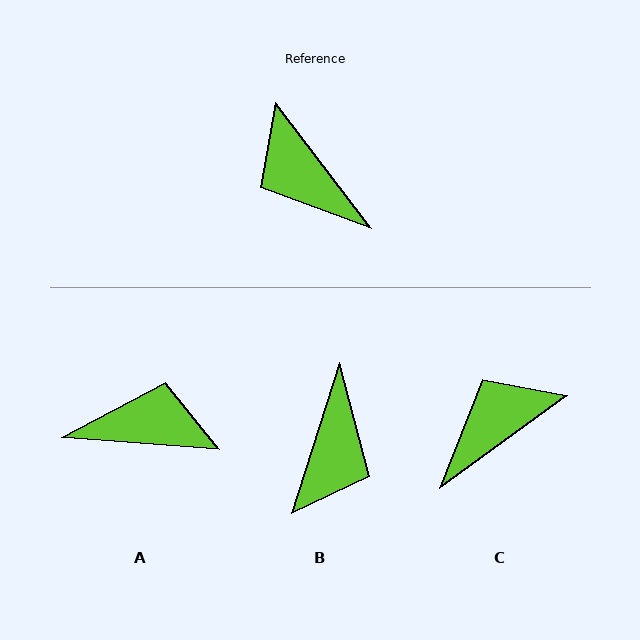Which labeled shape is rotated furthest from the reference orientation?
A, about 132 degrees away.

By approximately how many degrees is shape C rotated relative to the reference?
Approximately 91 degrees clockwise.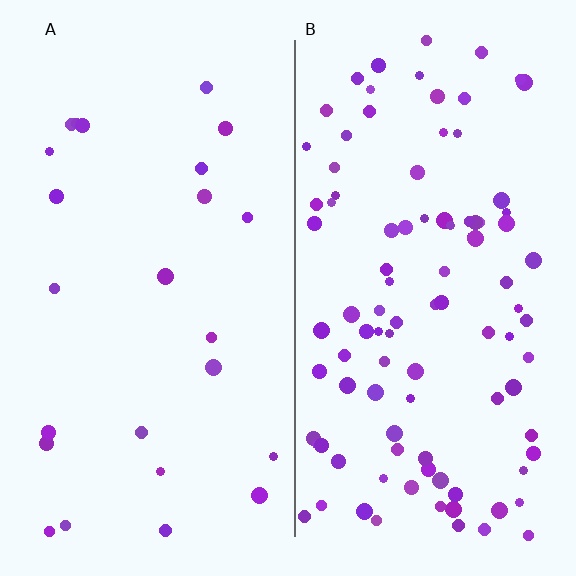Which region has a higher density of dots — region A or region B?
B (the right).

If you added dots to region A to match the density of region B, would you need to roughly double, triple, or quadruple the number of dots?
Approximately quadruple.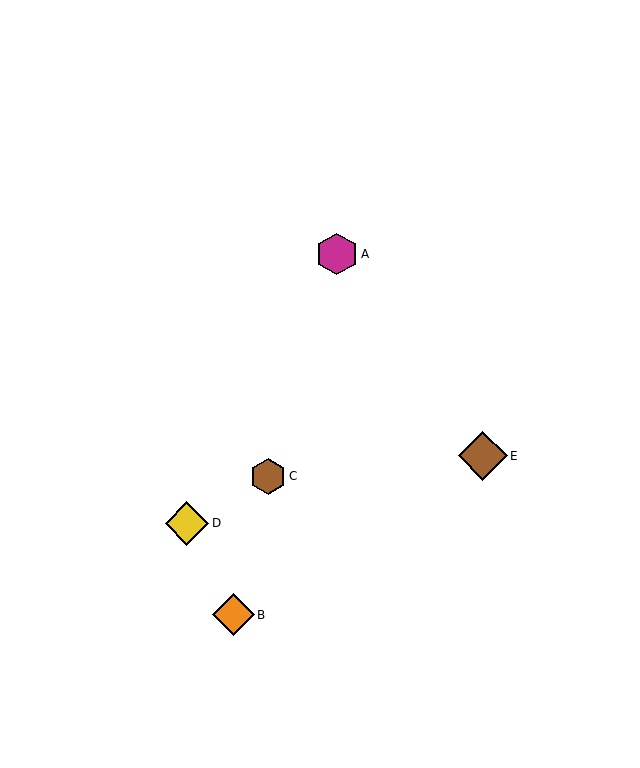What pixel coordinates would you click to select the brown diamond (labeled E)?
Click at (483, 456) to select the brown diamond E.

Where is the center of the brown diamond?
The center of the brown diamond is at (483, 456).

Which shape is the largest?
The brown diamond (labeled E) is the largest.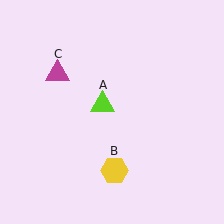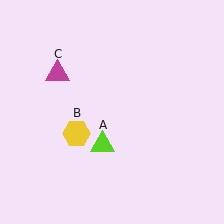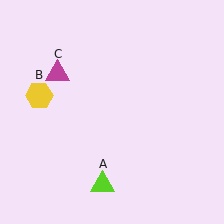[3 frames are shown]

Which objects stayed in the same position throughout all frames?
Magenta triangle (object C) remained stationary.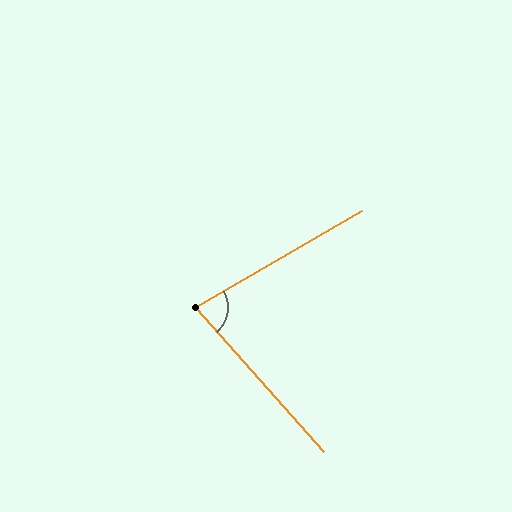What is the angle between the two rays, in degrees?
Approximately 78 degrees.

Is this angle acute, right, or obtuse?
It is acute.